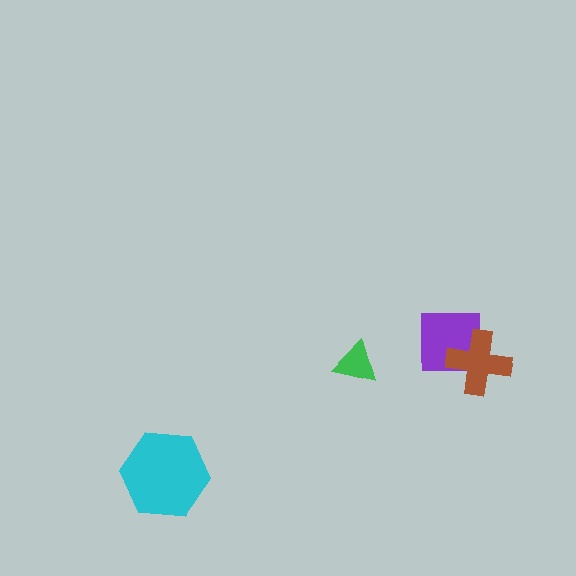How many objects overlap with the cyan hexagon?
0 objects overlap with the cyan hexagon.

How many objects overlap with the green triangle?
0 objects overlap with the green triangle.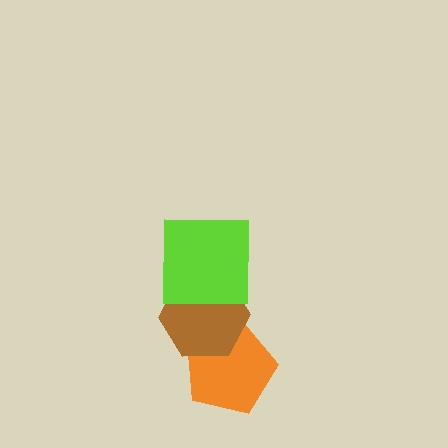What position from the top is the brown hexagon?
The brown hexagon is 2nd from the top.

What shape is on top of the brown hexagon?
The lime square is on top of the brown hexagon.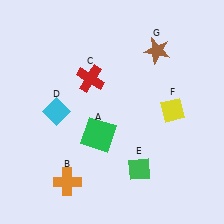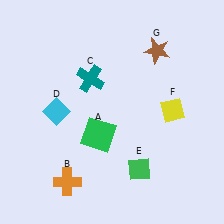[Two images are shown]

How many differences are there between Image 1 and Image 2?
There is 1 difference between the two images.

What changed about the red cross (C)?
In Image 1, C is red. In Image 2, it changed to teal.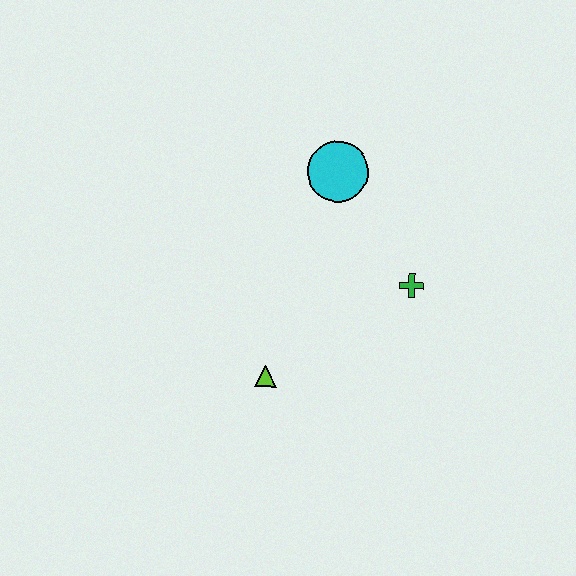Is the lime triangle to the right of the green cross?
No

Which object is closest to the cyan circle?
The green cross is closest to the cyan circle.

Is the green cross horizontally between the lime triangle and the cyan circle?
No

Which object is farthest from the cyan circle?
The lime triangle is farthest from the cyan circle.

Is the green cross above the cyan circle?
No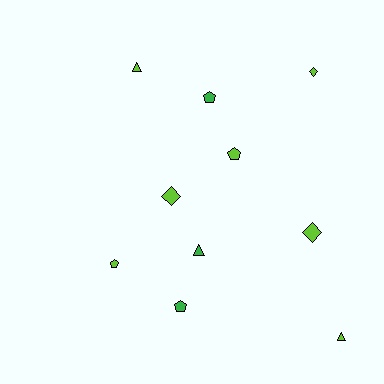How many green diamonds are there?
There are no green diamonds.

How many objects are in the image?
There are 10 objects.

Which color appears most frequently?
Lime, with 7 objects.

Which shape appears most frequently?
Pentagon, with 4 objects.